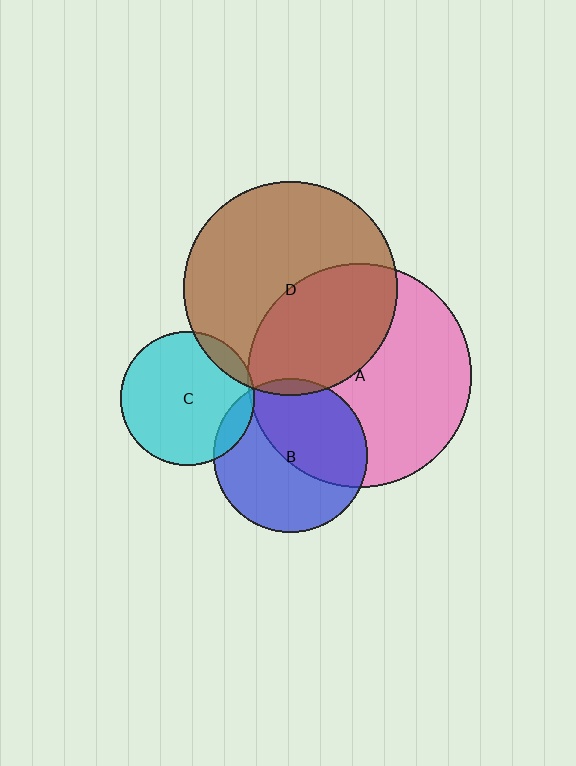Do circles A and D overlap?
Yes.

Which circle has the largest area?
Circle A (pink).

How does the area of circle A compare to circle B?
Approximately 2.1 times.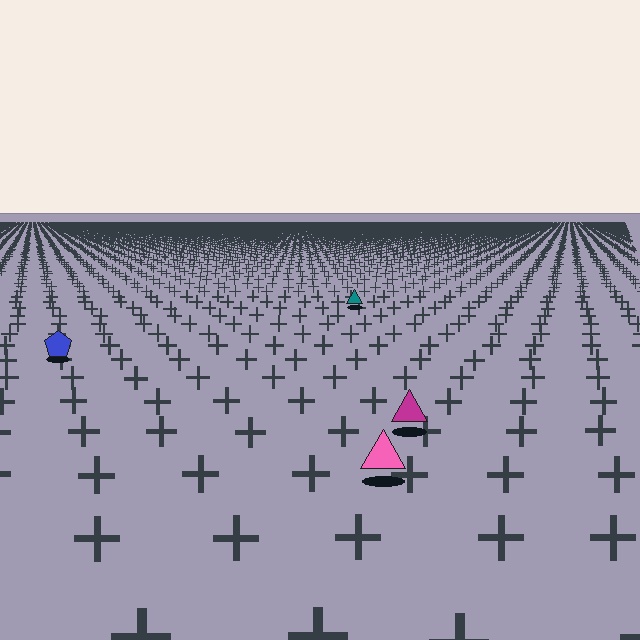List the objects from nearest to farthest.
From nearest to farthest: the pink triangle, the magenta triangle, the blue pentagon, the teal triangle.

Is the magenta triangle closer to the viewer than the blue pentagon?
Yes. The magenta triangle is closer — you can tell from the texture gradient: the ground texture is coarser near it.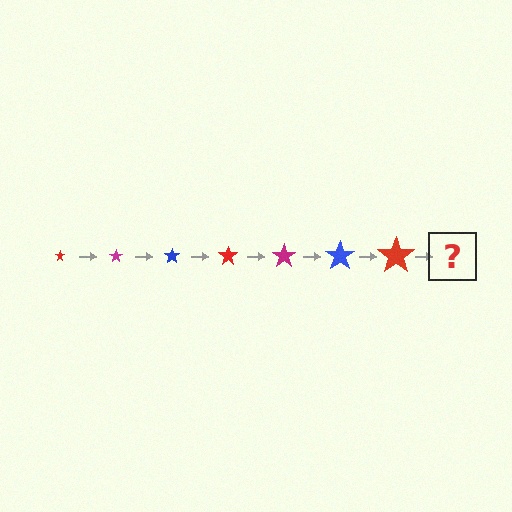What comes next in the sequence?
The next element should be a magenta star, larger than the previous one.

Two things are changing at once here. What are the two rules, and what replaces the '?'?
The two rules are that the star grows larger each step and the color cycles through red, magenta, and blue. The '?' should be a magenta star, larger than the previous one.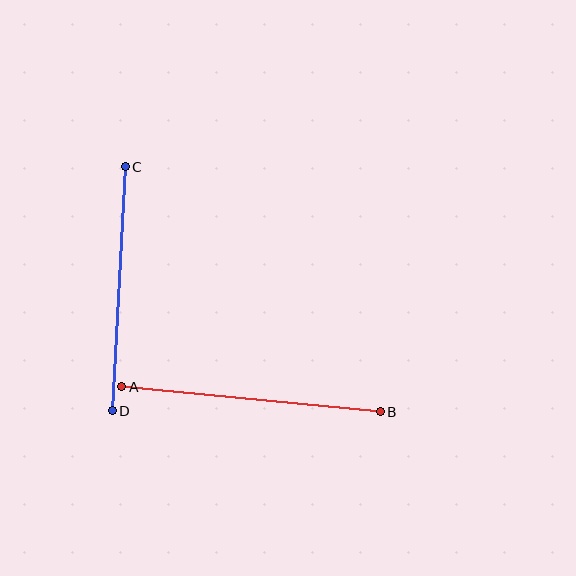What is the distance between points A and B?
The distance is approximately 260 pixels.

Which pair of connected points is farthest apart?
Points A and B are farthest apart.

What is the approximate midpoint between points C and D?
The midpoint is at approximately (119, 289) pixels.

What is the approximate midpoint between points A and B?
The midpoint is at approximately (251, 399) pixels.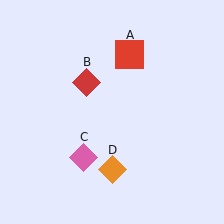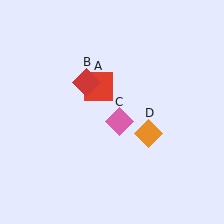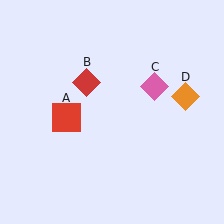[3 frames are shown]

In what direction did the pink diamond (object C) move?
The pink diamond (object C) moved up and to the right.